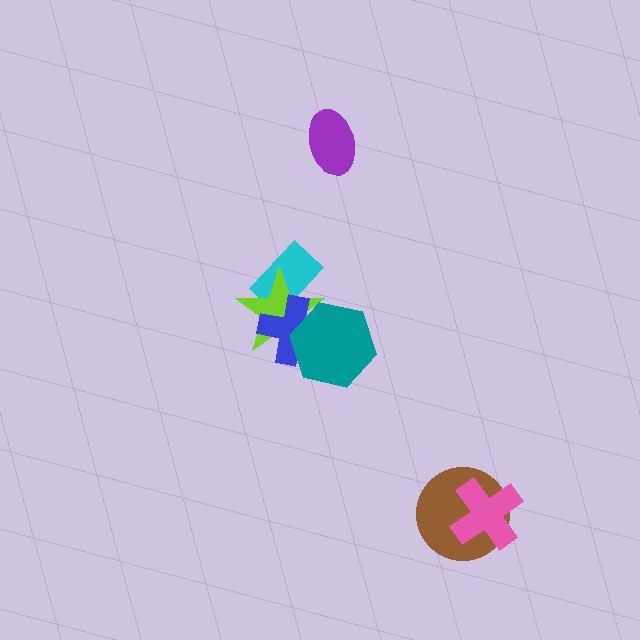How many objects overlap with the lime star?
3 objects overlap with the lime star.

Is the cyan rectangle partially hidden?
Yes, it is partially covered by another shape.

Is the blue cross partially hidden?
Yes, it is partially covered by another shape.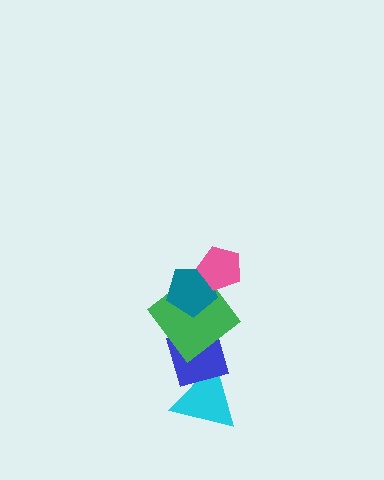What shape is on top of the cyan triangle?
The blue diamond is on top of the cyan triangle.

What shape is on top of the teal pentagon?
The pink pentagon is on top of the teal pentagon.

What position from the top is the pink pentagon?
The pink pentagon is 1st from the top.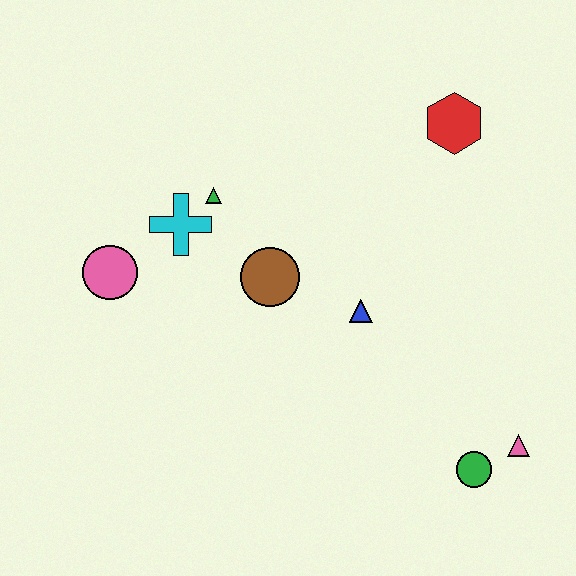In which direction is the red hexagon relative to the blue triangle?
The red hexagon is above the blue triangle.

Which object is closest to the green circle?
The pink triangle is closest to the green circle.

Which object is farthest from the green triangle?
The pink triangle is farthest from the green triangle.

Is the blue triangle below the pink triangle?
No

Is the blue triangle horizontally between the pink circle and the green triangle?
No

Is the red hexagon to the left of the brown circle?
No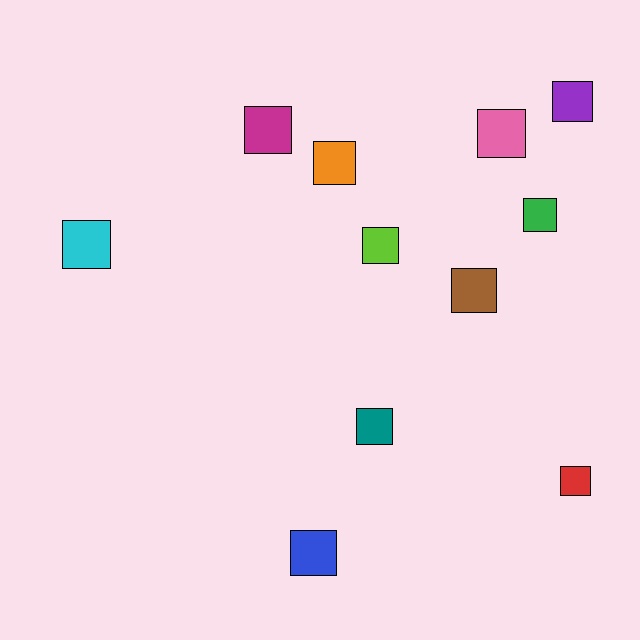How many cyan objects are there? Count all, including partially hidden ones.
There is 1 cyan object.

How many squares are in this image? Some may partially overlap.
There are 11 squares.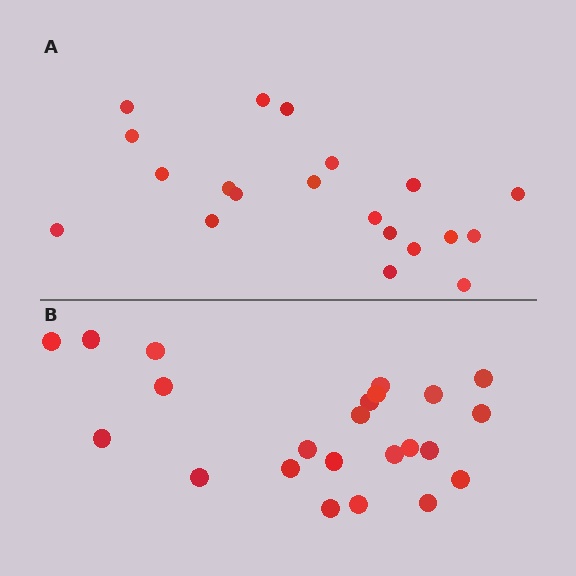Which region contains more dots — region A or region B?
Region B (the bottom region) has more dots.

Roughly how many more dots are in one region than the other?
Region B has just a few more — roughly 2 or 3 more dots than region A.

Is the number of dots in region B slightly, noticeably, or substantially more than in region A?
Region B has only slightly more — the two regions are fairly close. The ratio is roughly 1.1 to 1.